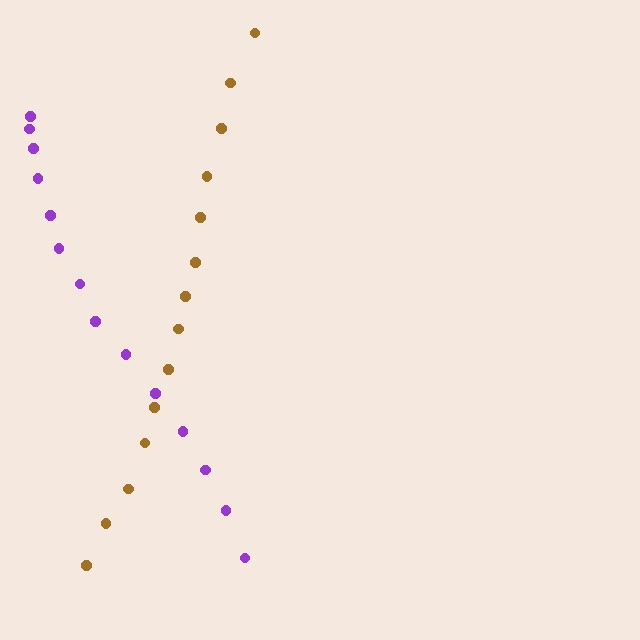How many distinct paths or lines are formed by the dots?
There are 2 distinct paths.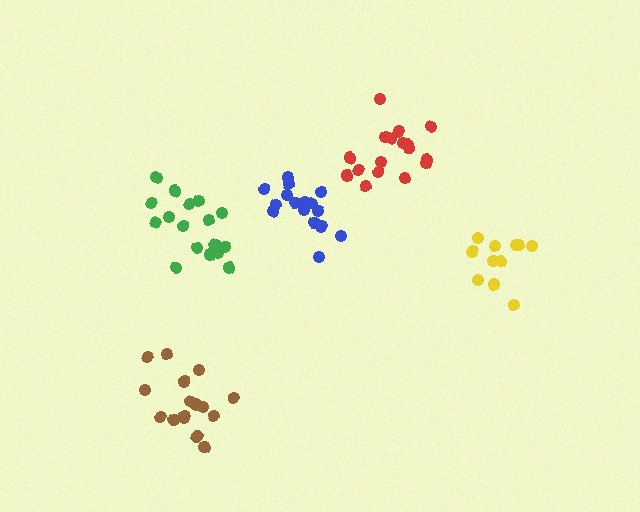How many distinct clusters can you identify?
There are 5 distinct clusters.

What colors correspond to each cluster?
The clusters are colored: red, yellow, green, brown, blue.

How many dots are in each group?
Group 1: 17 dots, Group 2: 11 dots, Group 3: 17 dots, Group 4: 17 dots, Group 5: 16 dots (78 total).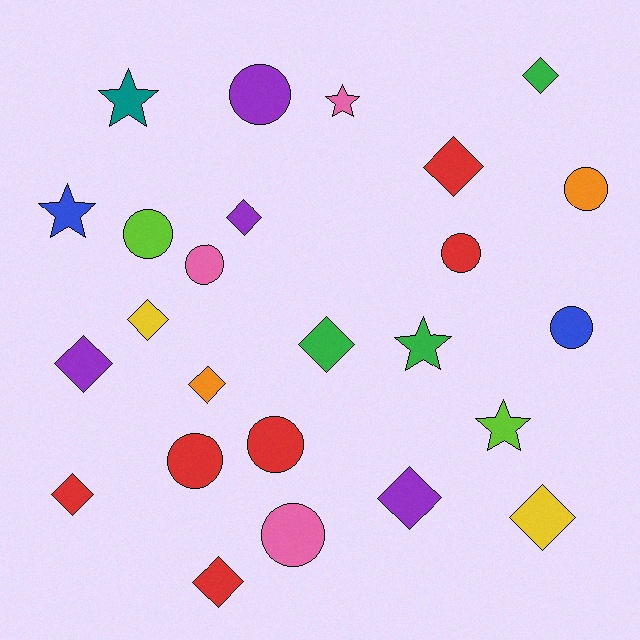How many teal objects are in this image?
There is 1 teal object.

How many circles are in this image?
There are 9 circles.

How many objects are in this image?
There are 25 objects.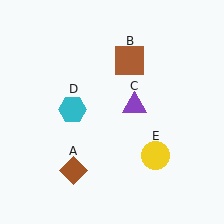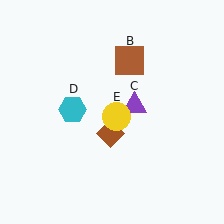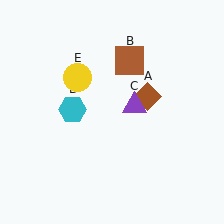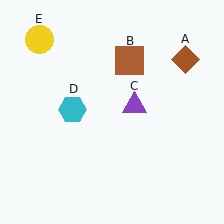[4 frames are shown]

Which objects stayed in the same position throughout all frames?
Brown square (object B) and purple triangle (object C) and cyan hexagon (object D) remained stationary.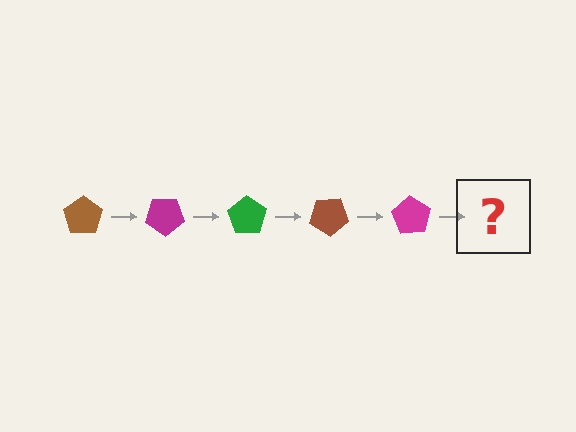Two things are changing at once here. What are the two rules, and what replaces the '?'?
The two rules are that it rotates 35 degrees each step and the color cycles through brown, magenta, and green. The '?' should be a green pentagon, rotated 175 degrees from the start.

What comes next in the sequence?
The next element should be a green pentagon, rotated 175 degrees from the start.